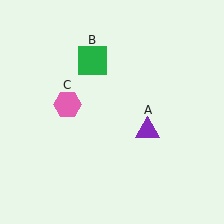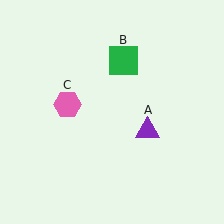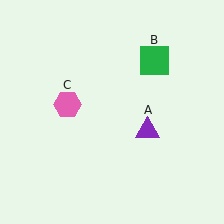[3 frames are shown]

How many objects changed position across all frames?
1 object changed position: green square (object B).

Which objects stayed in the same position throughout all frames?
Purple triangle (object A) and pink hexagon (object C) remained stationary.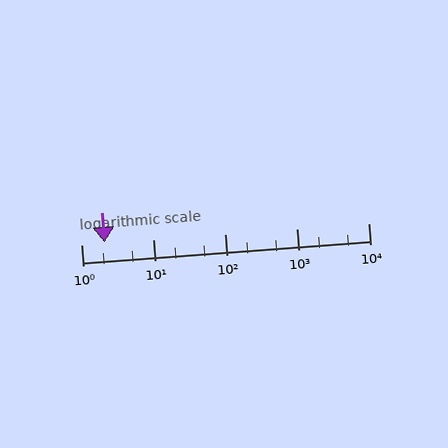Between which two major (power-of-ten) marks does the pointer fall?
The pointer is between 1 and 10.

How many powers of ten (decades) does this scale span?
The scale spans 4 decades, from 1 to 10000.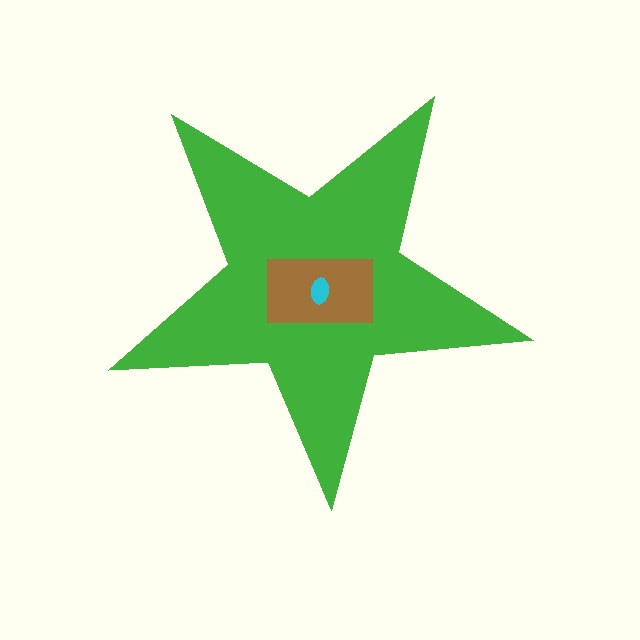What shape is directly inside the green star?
The brown rectangle.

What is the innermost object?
The cyan ellipse.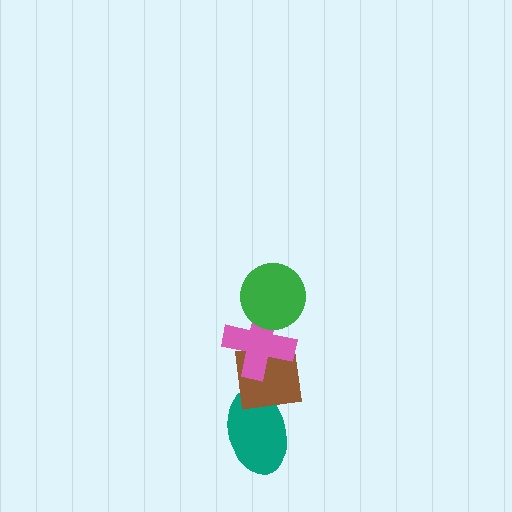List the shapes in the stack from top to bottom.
From top to bottom: the green circle, the pink cross, the brown square, the teal ellipse.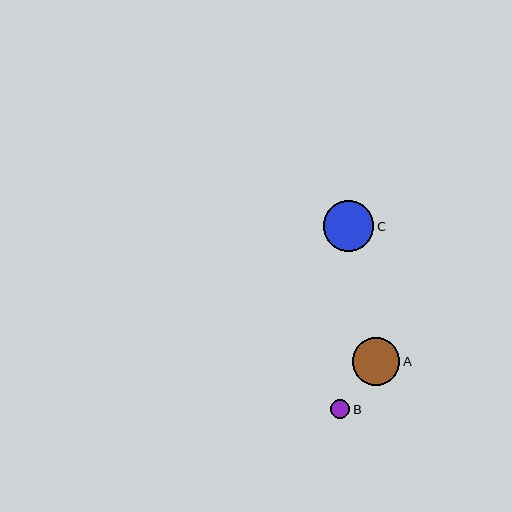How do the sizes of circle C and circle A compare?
Circle C and circle A are approximately the same size.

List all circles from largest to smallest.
From largest to smallest: C, A, B.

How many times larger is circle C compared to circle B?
Circle C is approximately 2.6 times the size of circle B.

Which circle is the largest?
Circle C is the largest with a size of approximately 51 pixels.